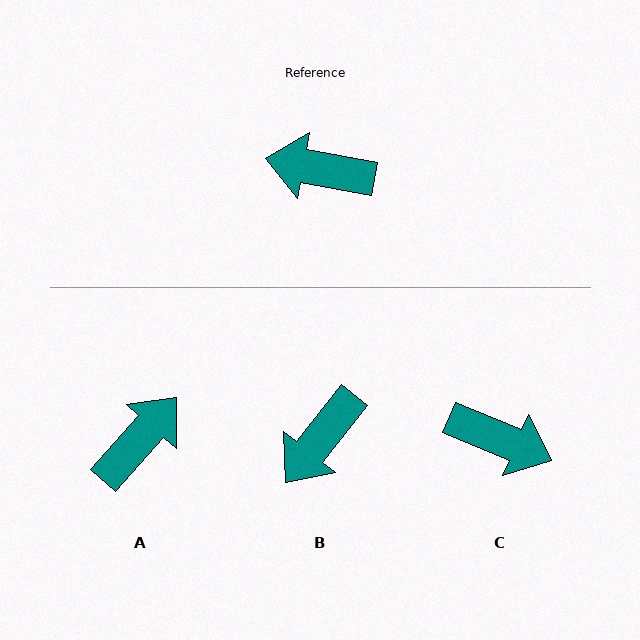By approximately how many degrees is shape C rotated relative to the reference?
Approximately 168 degrees counter-clockwise.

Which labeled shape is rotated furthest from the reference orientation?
C, about 168 degrees away.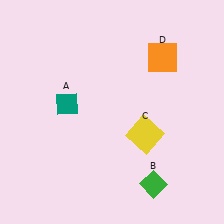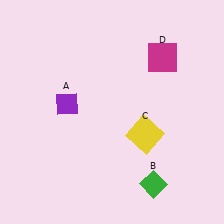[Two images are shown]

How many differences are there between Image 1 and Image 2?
There are 2 differences between the two images.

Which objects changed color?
A changed from teal to purple. D changed from orange to magenta.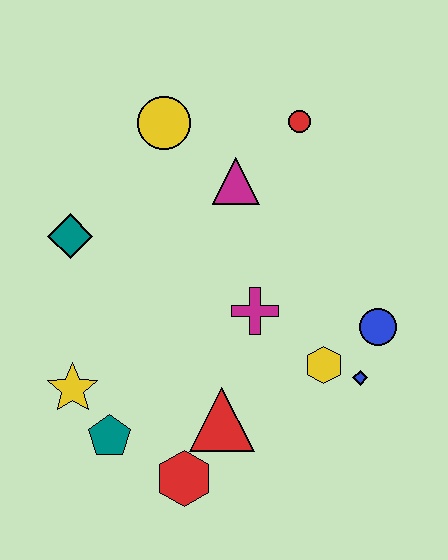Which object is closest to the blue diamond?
The yellow hexagon is closest to the blue diamond.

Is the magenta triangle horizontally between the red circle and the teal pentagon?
Yes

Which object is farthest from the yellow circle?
The red hexagon is farthest from the yellow circle.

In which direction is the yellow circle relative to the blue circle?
The yellow circle is to the left of the blue circle.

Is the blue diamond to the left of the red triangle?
No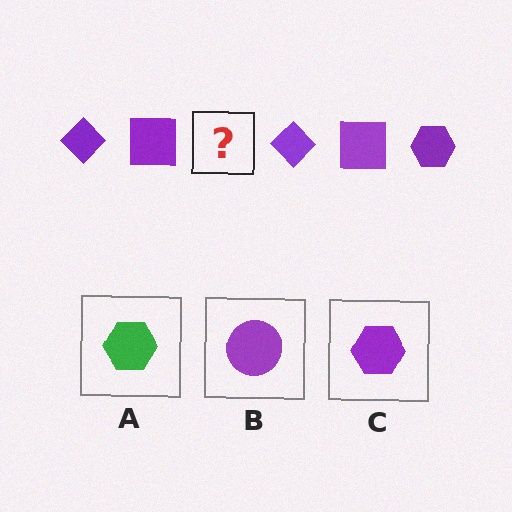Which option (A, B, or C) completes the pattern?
C.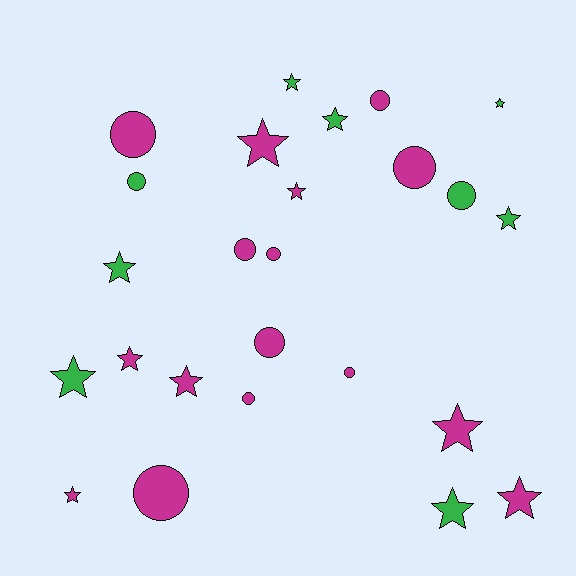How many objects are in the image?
There are 25 objects.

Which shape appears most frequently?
Star, with 14 objects.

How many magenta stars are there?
There are 7 magenta stars.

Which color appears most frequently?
Magenta, with 16 objects.